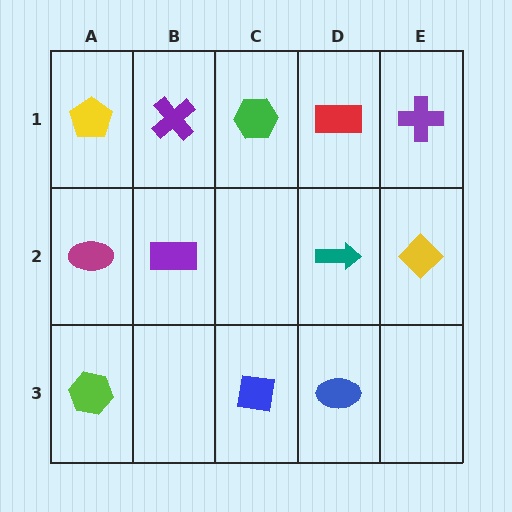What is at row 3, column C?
A blue square.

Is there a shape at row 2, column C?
No, that cell is empty.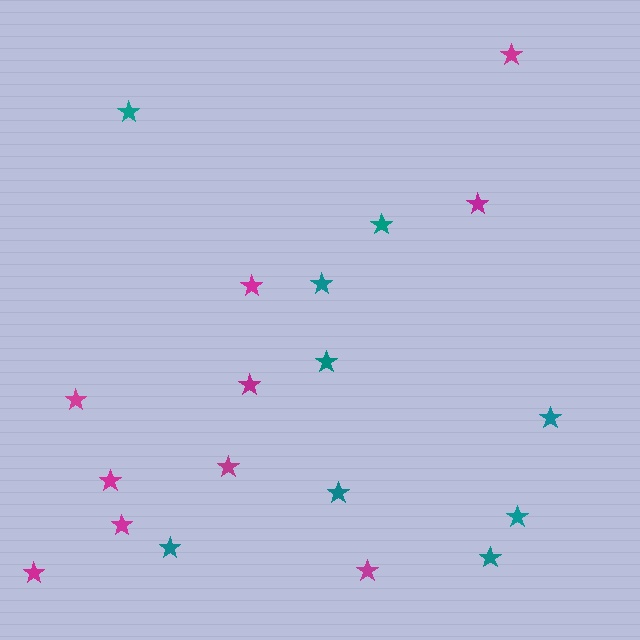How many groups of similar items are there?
There are 2 groups: one group of teal stars (9) and one group of magenta stars (10).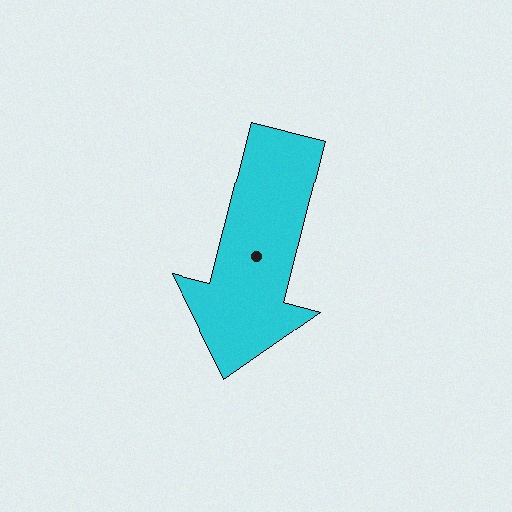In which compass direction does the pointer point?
South.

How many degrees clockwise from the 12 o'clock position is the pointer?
Approximately 194 degrees.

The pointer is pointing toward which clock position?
Roughly 6 o'clock.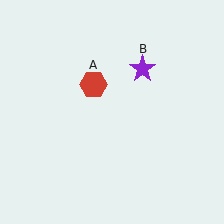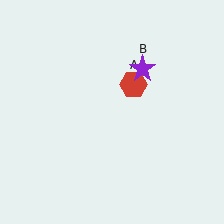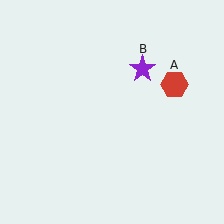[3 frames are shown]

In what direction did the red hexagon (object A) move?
The red hexagon (object A) moved right.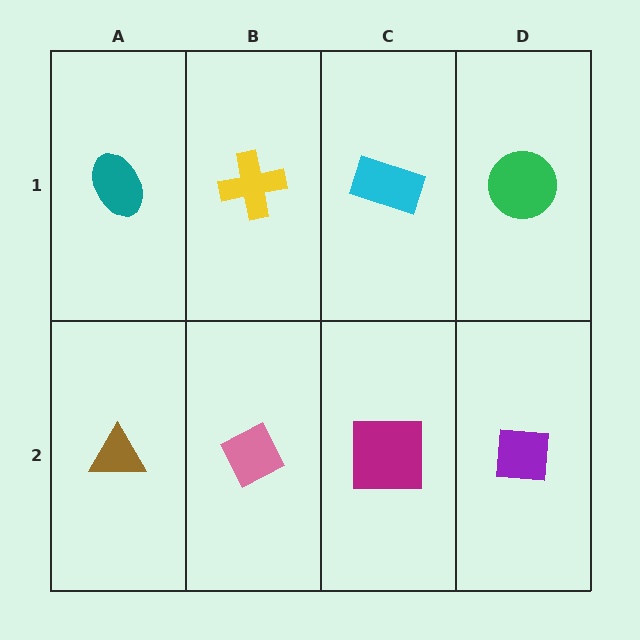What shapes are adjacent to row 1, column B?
A pink diamond (row 2, column B), a teal ellipse (row 1, column A), a cyan rectangle (row 1, column C).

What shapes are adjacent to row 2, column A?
A teal ellipse (row 1, column A), a pink diamond (row 2, column B).